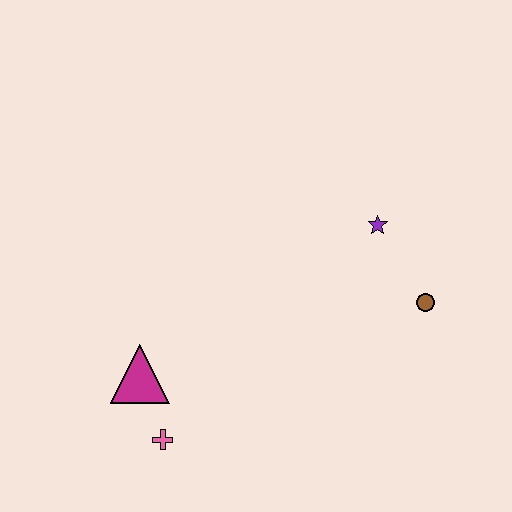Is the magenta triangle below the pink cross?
No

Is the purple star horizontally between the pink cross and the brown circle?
Yes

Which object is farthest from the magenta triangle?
The brown circle is farthest from the magenta triangle.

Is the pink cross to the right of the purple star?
No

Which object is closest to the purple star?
The brown circle is closest to the purple star.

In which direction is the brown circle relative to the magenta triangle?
The brown circle is to the right of the magenta triangle.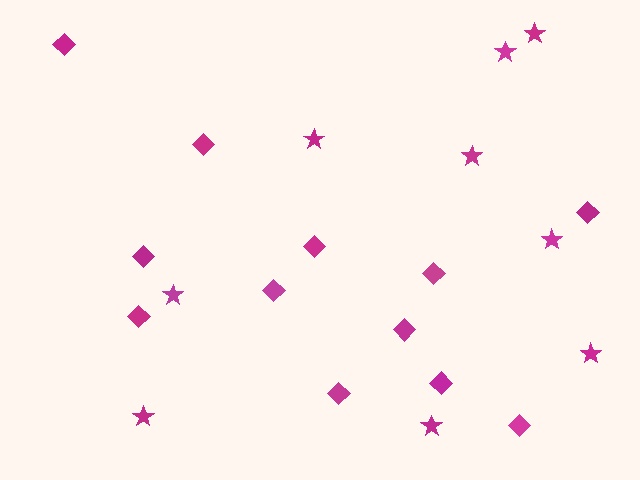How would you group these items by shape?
There are 2 groups: one group of stars (9) and one group of diamonds (12).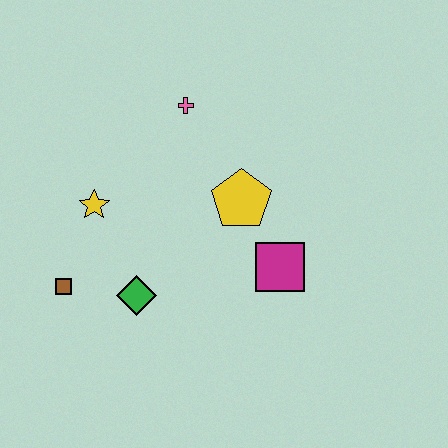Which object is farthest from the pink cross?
The brown square is farthest from the pink cross.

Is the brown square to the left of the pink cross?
Yes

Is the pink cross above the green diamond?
Yes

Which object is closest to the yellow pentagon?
The magenta square is closest to the yellow pentagon.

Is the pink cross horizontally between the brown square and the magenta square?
Yes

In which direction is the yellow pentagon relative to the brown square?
The yellow pentagon is to the right of the brown square.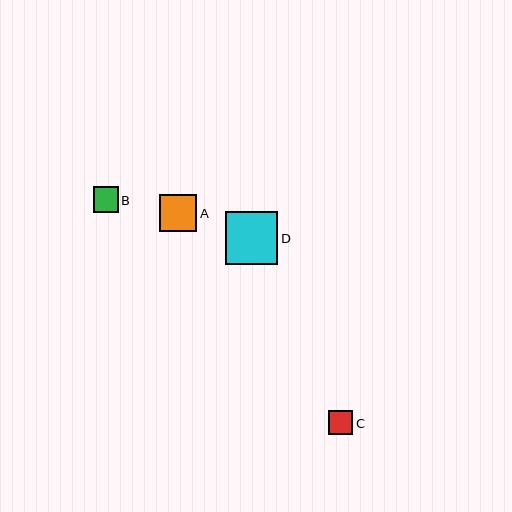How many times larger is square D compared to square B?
Square D is approximately 2.1 times the size of square B.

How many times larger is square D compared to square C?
Square D is approximately 2.2 times the size of square C.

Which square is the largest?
Square D is the largest with a size of approximately 53 pixels.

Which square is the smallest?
Square C is the smallest with a size of approximately 24 pixels.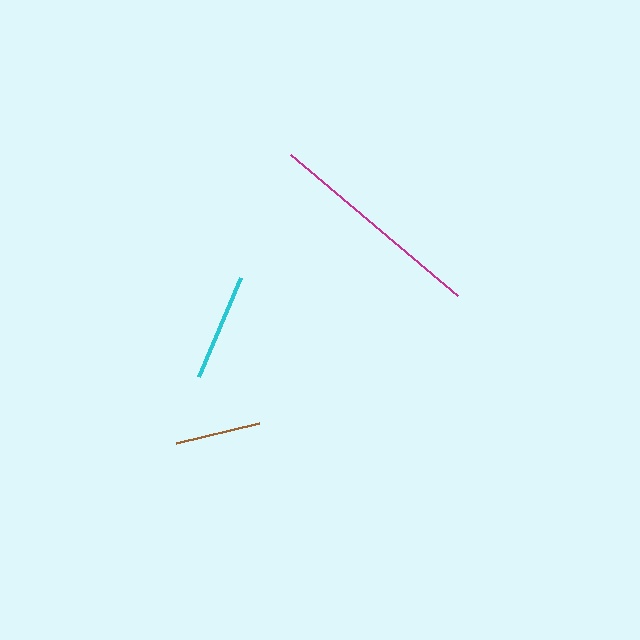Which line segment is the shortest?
The brown line is the shortest at approximately 85 pixels.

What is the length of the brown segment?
The brown segment is approximately 85 pixels long.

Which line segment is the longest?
The magenta line is the longest at approximately 218 pixels.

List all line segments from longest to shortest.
From longest to shortest: magenta, cyan, brown.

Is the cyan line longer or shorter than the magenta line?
The magenta line is longer than the cyan line.